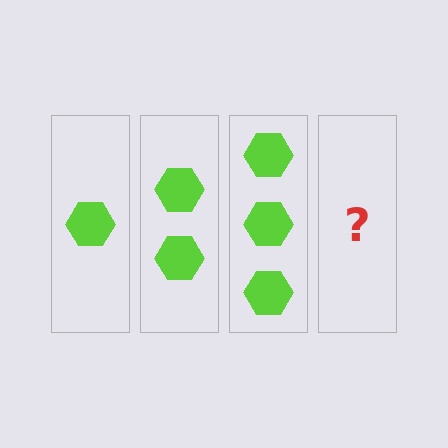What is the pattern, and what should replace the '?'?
The pattern is that each step adds one more hexagon. The '?' should be 4 hexagons.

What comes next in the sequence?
The next element should be 4 hexagons.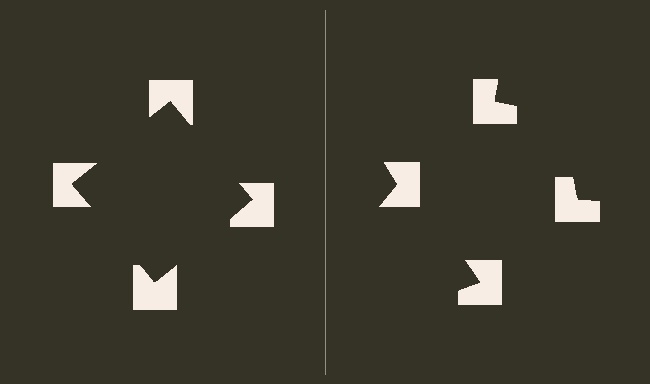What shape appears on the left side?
An illusory square.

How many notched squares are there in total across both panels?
8 — 4 on each side.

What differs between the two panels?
The notched squares are positioned identically on both sides; only the wedge orientations differ. On the left they align to a square; on the right they are misaligned.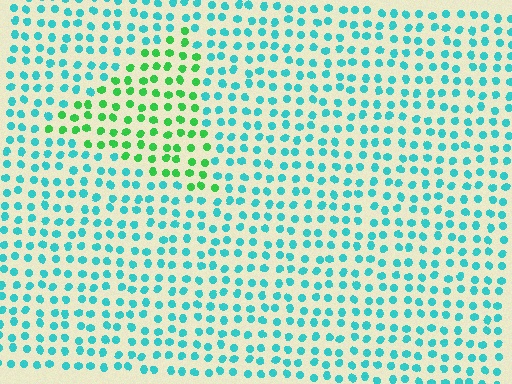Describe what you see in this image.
The image is filled with small cyan elements in a uniform arrangement. A triangle-shaped region is visible where the elements are tinted to a slightly different hue, forming a subtle color boundary.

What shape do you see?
I see a triangle.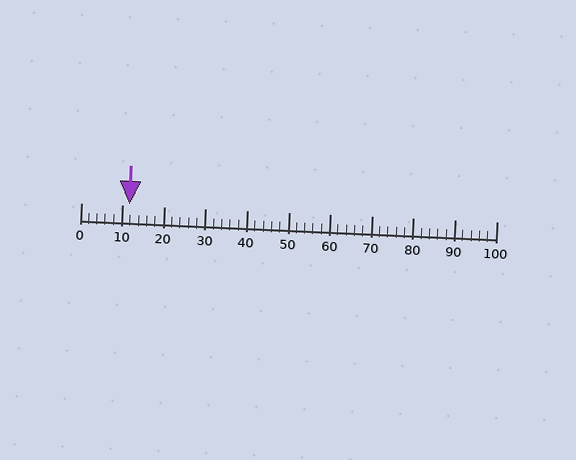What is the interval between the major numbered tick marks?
The major tick marks are spaced 10 units apart.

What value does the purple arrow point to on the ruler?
The purple arrow points to approximately 12.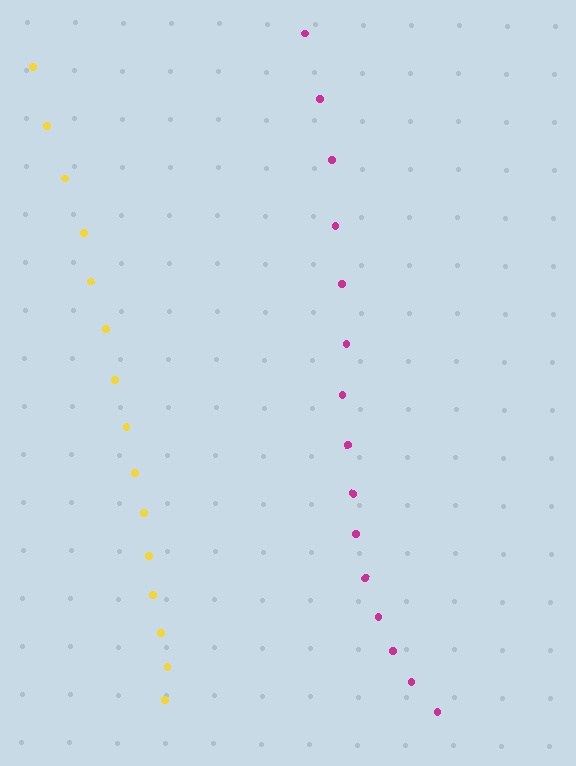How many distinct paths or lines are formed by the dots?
There are 2 distinct paths.